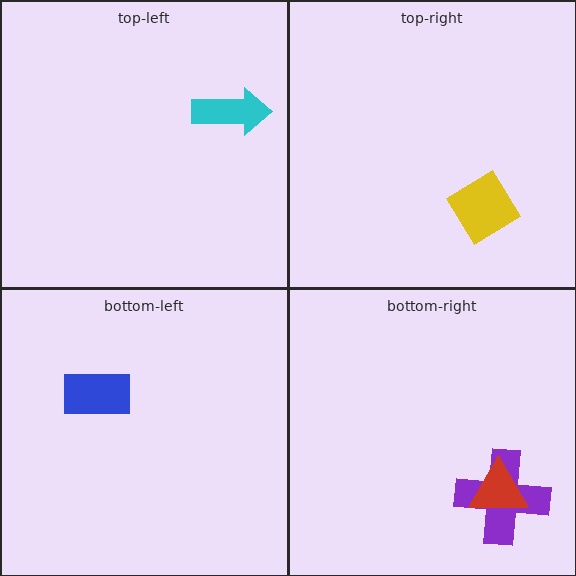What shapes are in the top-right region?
The yellow diamond.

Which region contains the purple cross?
The bottom-right region.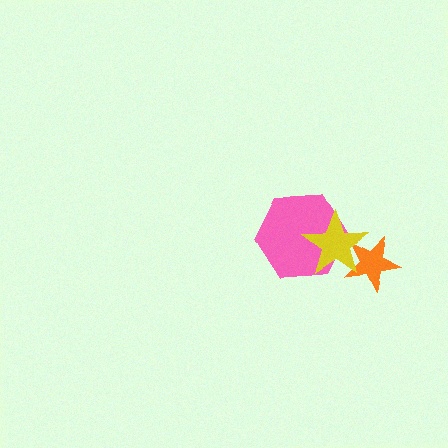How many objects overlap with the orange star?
1 object overlaps with the orange star.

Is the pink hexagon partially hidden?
Yes, it is partially covered by another shape.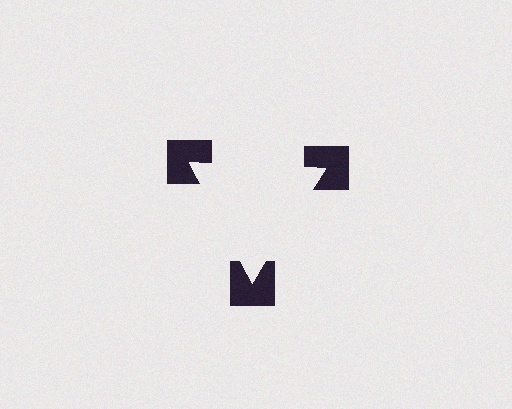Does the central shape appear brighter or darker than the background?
It typically appears slightly brighter than the background, even though no actual brightness change is drawn.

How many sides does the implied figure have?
3 sides.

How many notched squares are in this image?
There are 3 — one at each vertex of the illusory triangle.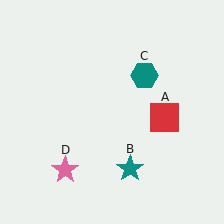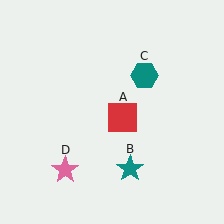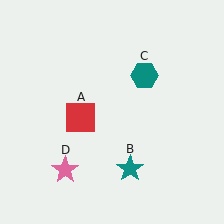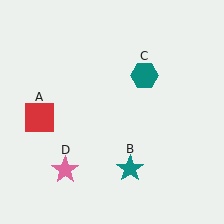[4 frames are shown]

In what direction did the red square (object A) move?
The red square (object A) moved left.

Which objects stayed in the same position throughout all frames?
Teal star (object B) and teal hexagon (object C) and pink star (object D) remained stationary.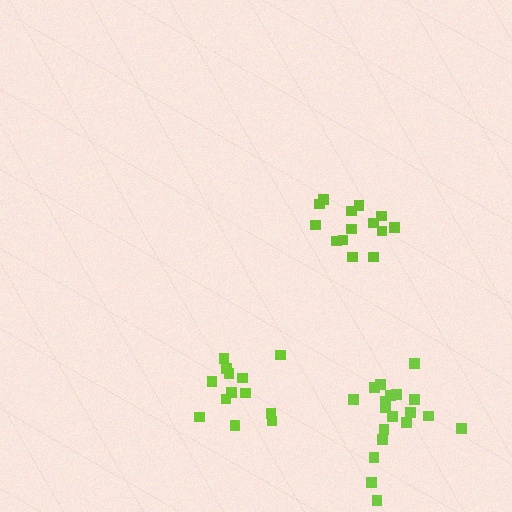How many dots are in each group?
Group 1: 13 dots, Group 2: 14 dots, Group 3: 19 dots (46 total).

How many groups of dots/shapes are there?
There are 3 groups.